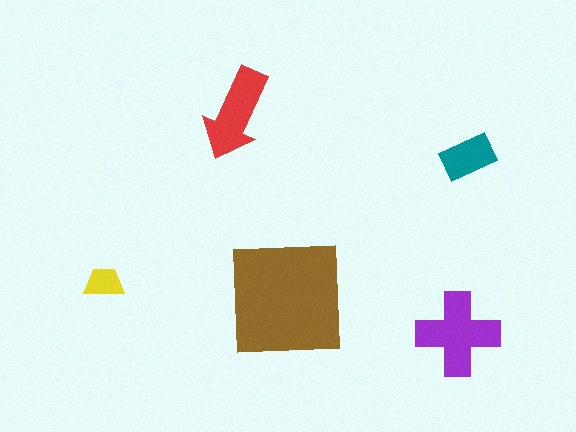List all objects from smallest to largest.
The yellow trapezoid, the teal rectangle, the red arrow, the purple cross, the brown square.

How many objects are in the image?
There are 5 objects in the image.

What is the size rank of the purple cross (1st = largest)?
2nd.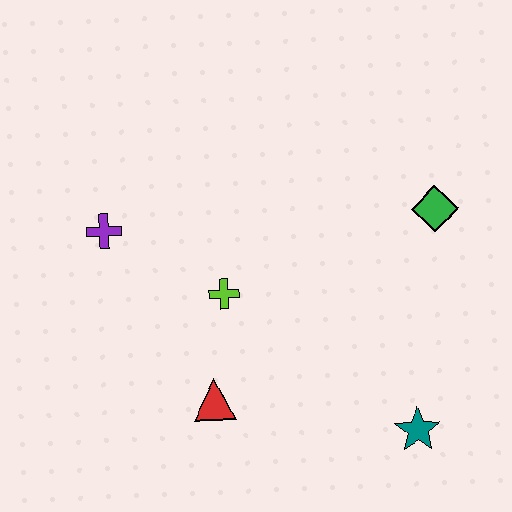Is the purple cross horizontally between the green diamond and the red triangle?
No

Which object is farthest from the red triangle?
The green diamond is farthest from the red triangle.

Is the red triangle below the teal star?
No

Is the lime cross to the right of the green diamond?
No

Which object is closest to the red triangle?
The lime cross is closest to the red triangle.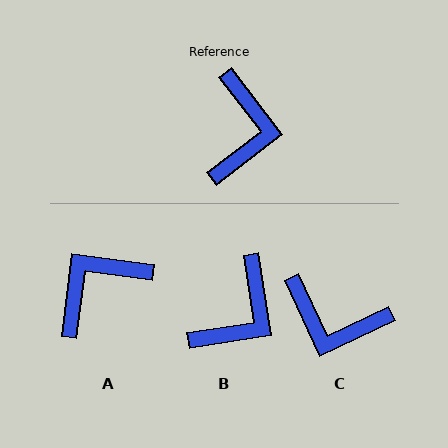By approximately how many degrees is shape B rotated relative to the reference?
Approximately 29 degrees clockwise.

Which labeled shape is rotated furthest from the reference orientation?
A, about 135 degrees away.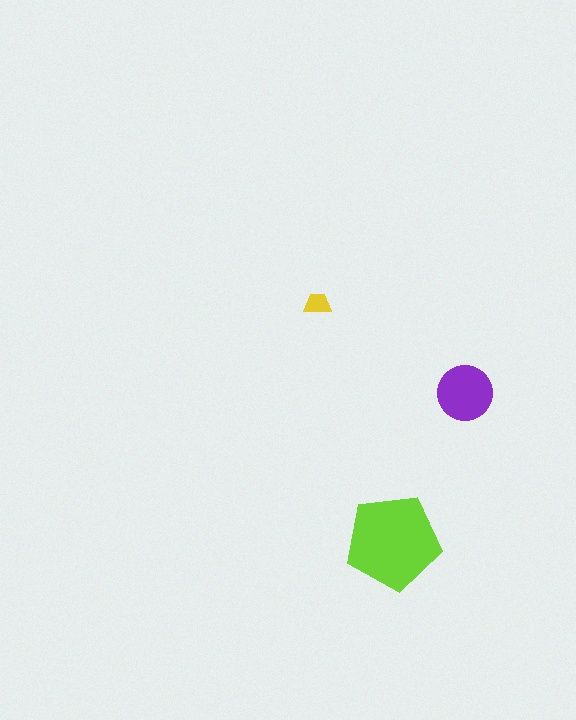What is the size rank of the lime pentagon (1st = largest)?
1st.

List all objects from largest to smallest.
The lime pentagon, the purple circle, the yellow trapezoid.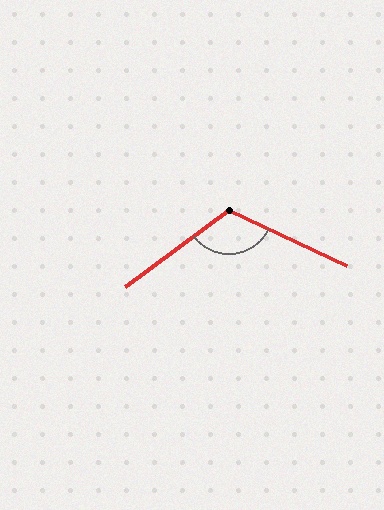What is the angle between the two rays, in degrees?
Approximately 118 degrees.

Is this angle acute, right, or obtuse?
It is obtuse.